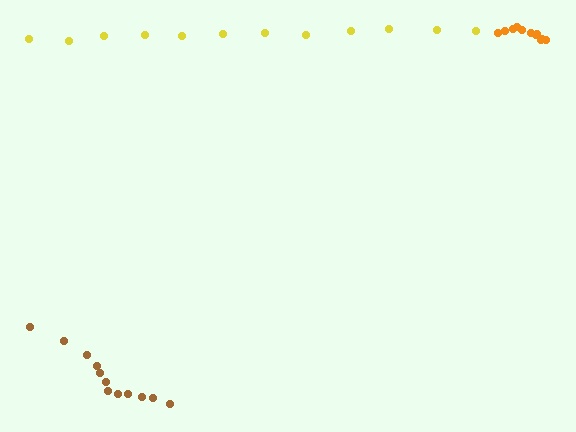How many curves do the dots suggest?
There are 3 distinct paths.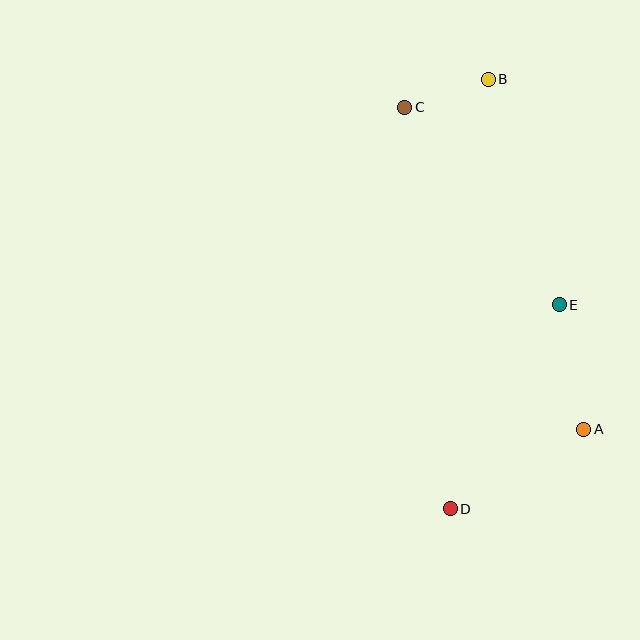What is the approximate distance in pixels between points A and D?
The distance between A and D is approximately 155 pixels.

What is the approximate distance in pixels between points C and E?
The distance between C and E is approximately 251 pixels.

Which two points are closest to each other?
Points B and C are closest to each other.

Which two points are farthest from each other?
Points B and D are farthest from each other.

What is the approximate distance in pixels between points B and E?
The distance between B and E is approximately 237 pixels.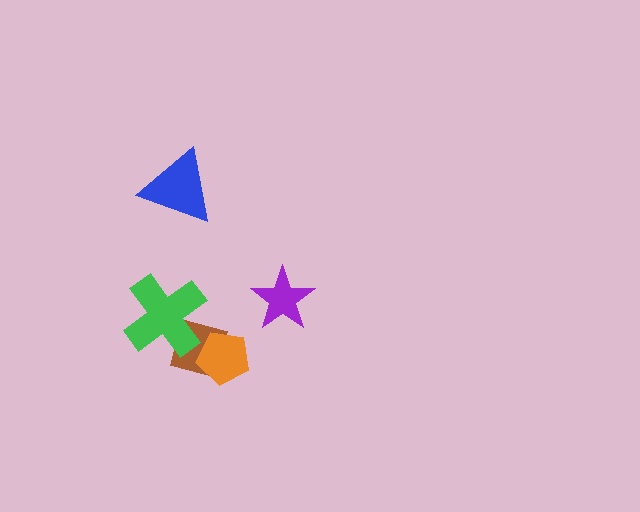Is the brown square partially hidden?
Yes, it is partially covered by another shape.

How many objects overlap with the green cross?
1 object overlaps with the green cross.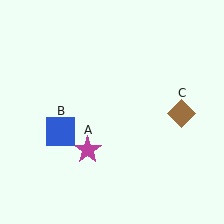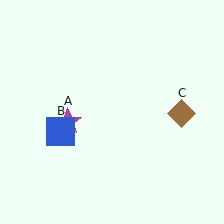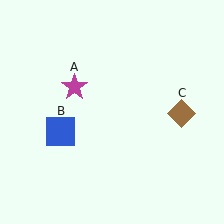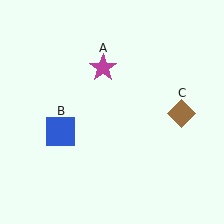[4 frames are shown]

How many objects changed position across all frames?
1 object changed position: magenta star (object A).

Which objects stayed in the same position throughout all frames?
Blue square (object B) and brown diamond (object C) remained stationary.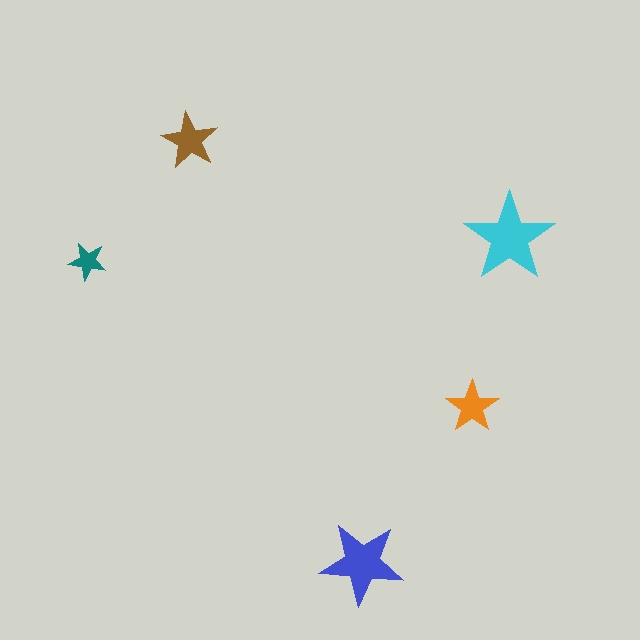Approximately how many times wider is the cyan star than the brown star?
About 1.5 times wider.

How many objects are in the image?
There are 5 objects in the image.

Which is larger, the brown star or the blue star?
The blue one.